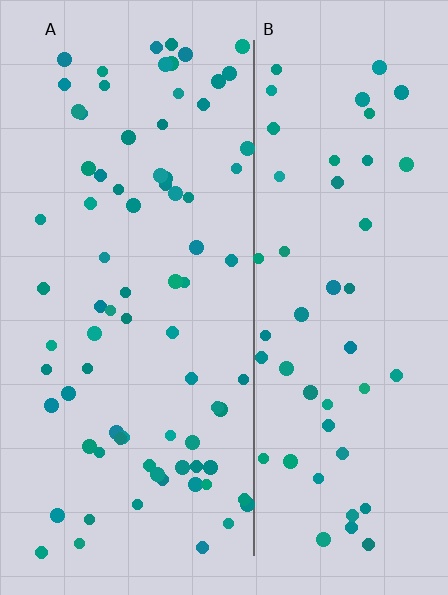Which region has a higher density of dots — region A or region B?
A (the left).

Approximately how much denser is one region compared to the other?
Approximately 1.5× — region A over region B.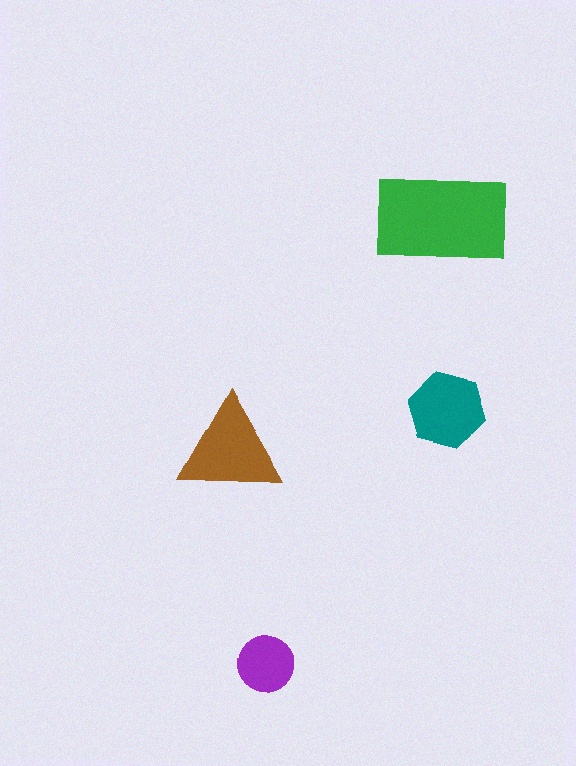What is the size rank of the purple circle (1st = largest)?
4th.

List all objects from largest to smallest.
The green rectangle, the brown triangle, the teal hexagon, the purple circle.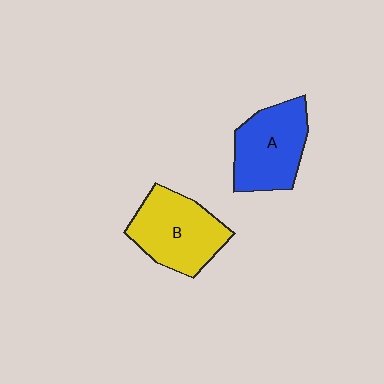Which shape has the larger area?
Shape B (yellow).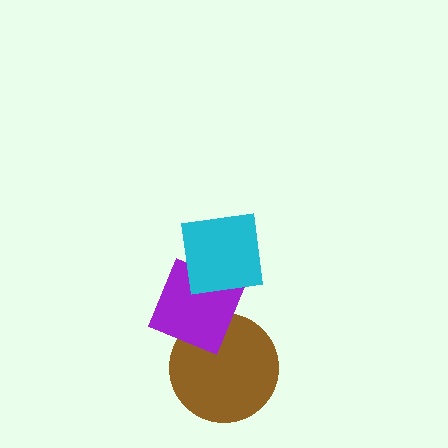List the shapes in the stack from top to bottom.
From top to bottom: the cyan square, the purple diamond, the brown circle.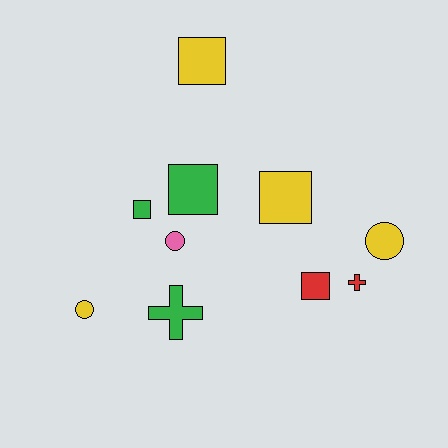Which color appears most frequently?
Yellow, with 4 objects.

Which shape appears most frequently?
Square, with 5 objects.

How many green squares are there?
There are 2 green squares.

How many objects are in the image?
There are 10 objects.